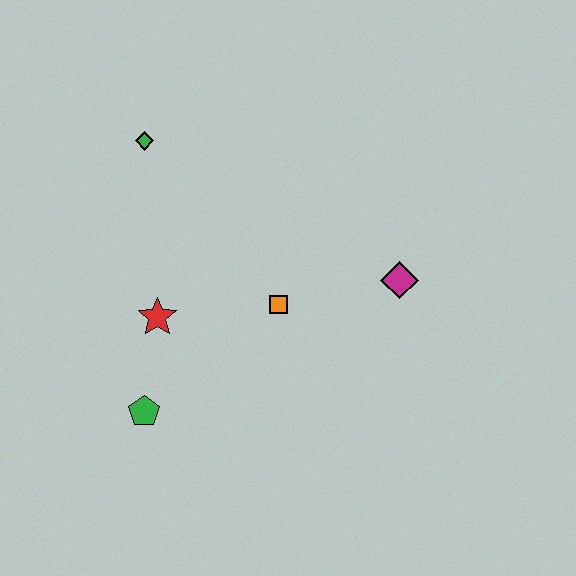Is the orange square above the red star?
Yes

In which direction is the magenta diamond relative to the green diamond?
The magenta diamond is to the right of the green diamond.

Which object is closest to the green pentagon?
The red star is closest to the green pentagon.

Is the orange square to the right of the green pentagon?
Yes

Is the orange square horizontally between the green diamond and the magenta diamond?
Yes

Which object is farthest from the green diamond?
The magenta diamond is farthest from the green diamond.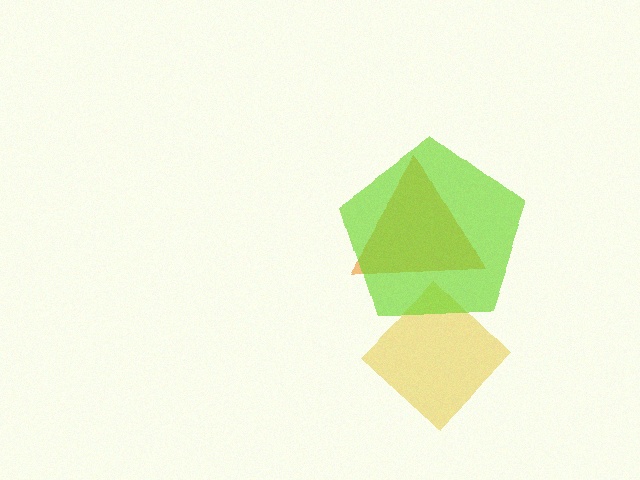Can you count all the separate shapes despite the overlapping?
Yes, there are 3 separate shapes.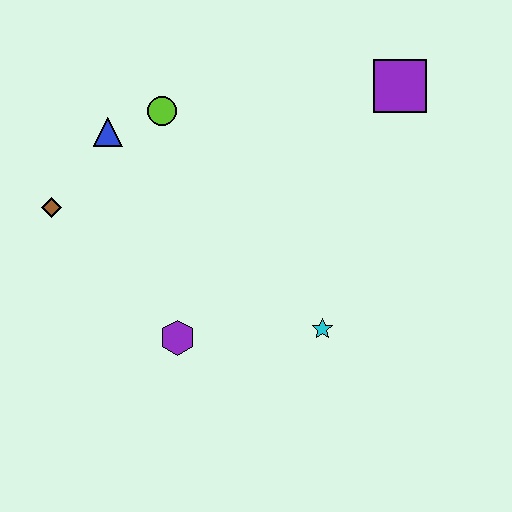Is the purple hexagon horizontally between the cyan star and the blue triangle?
Yes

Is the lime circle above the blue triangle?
Yes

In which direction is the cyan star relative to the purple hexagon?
The cyan star is to the right of the purple hexagon.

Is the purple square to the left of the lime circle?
No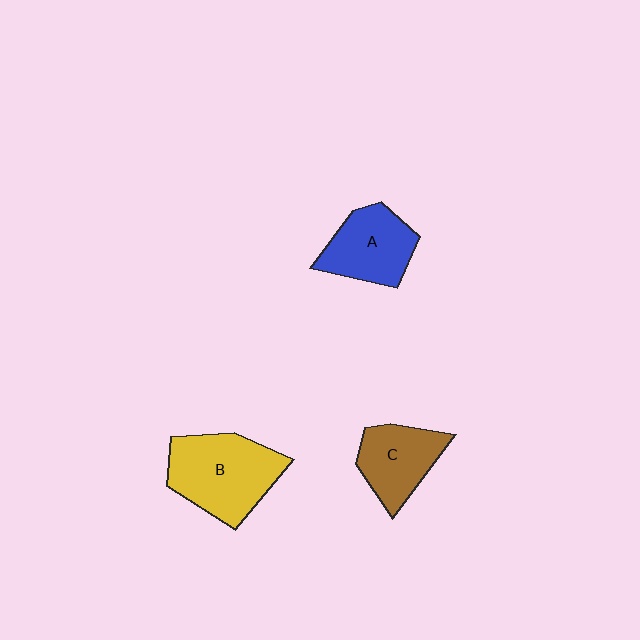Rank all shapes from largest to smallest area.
From largest to smallest: B (yellow), A (blue), C (brown).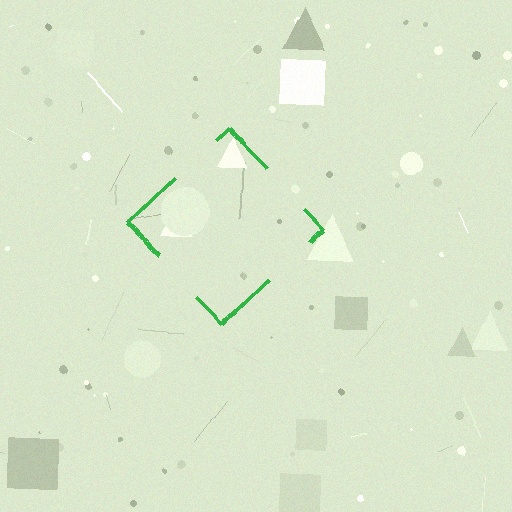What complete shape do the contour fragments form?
The contour fragments form a diamond.